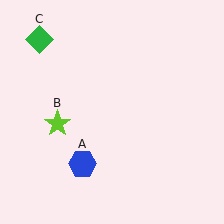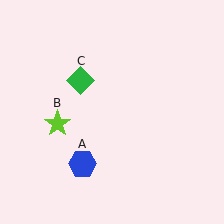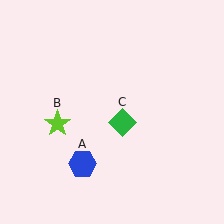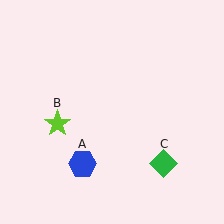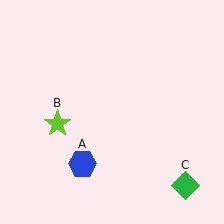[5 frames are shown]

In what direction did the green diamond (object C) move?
The green diamond (object C) moved down and to the right.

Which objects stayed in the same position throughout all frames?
Blue hexagon (object A) and lime star (object B) remained stationary.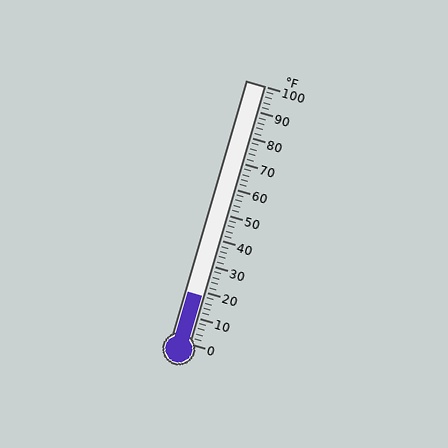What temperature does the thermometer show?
The thermometer shows approximately 18°F.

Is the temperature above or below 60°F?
The temperature is below 60°F.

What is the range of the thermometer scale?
The thermometer scale ranges from 0°F to 100°F.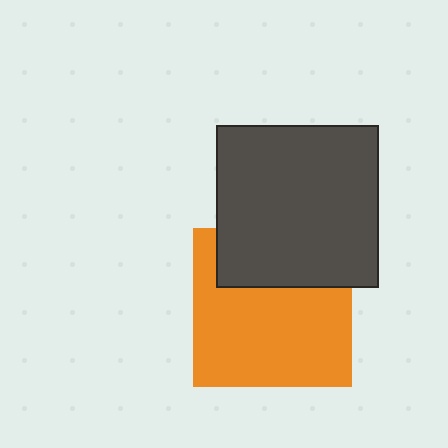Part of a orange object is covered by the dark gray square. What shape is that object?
It is a square.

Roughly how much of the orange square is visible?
Most of it is visible (roughly 68%).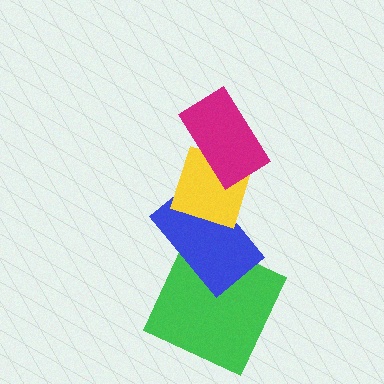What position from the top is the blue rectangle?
The blue rectangle is 3rd from the top.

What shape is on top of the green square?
The blue rectangle is on top of the green square.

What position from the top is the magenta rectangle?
The magenta rectangle is 1st from the top.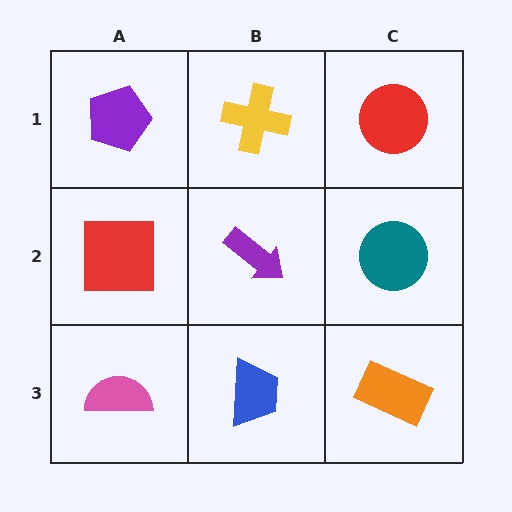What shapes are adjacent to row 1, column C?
A teal circle (row 2, column C), a yellow cross (row 1, column B).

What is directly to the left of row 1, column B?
A purple pentagon.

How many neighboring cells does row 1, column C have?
2.